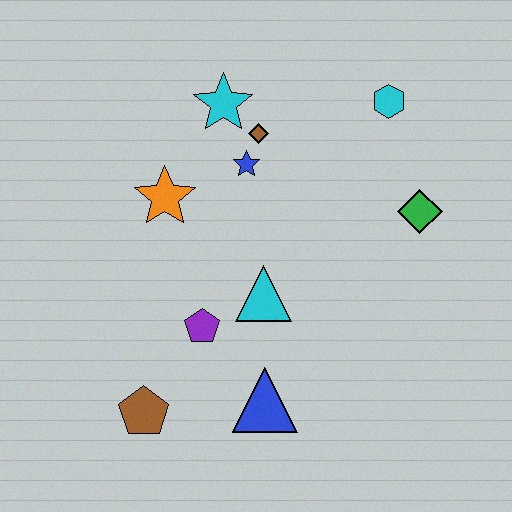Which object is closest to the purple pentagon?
The cyan triangle is closest to the purple pentagon.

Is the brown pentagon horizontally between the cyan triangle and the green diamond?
No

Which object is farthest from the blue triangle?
The cyan hexagon is farthest from the blue triangle.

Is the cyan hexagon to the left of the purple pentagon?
No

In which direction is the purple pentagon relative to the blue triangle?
The purple pentagon is above the blue triangle.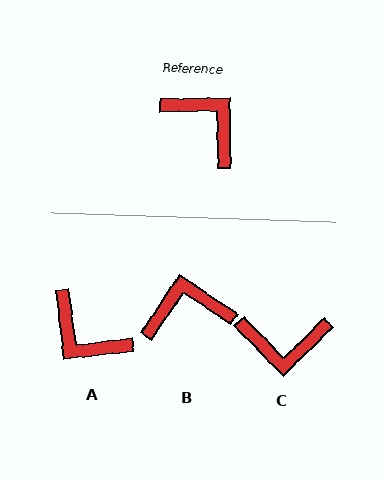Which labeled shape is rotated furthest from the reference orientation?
A, about 174 degrees away.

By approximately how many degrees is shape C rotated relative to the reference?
Approximately 137 degrees clockwise.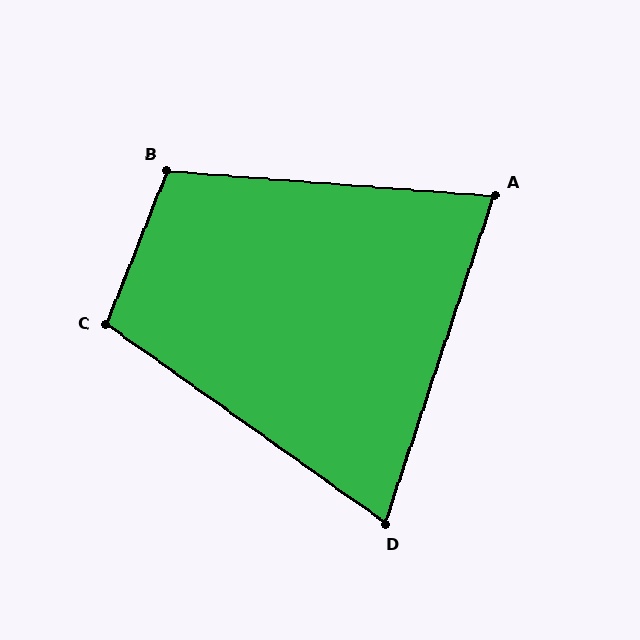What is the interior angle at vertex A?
Approximately 76 degrees (acute).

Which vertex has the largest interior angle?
B, at approximately 107 degrees.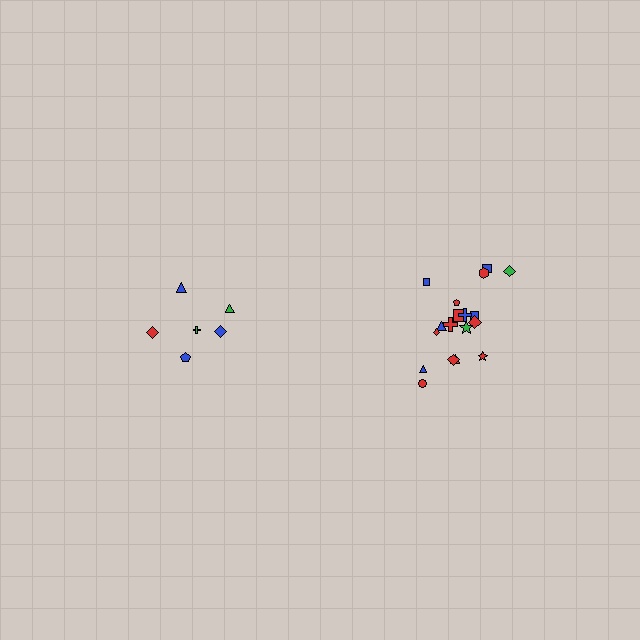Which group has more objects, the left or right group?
The right group.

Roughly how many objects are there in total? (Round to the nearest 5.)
Roughly 25 objects in total.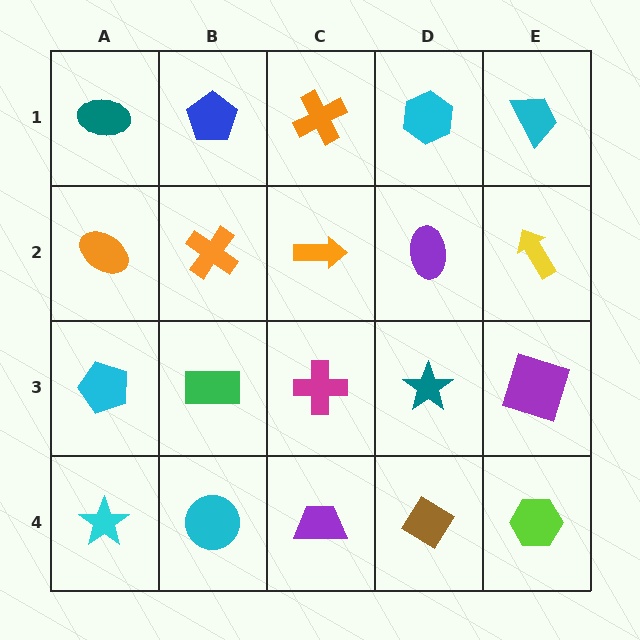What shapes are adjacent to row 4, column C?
A magenta cross (row 3, column C), a cyan circle (row 4, column B), a brown diamond (row 4, column D).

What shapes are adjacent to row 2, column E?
A cyan trapezoid (row 1, column E), a purple square (row 3, column E), a purple ellipse (row 2, column D).